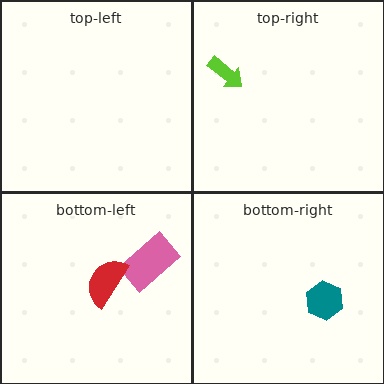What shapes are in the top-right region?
The lime arrow.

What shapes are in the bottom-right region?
The teal hexagon.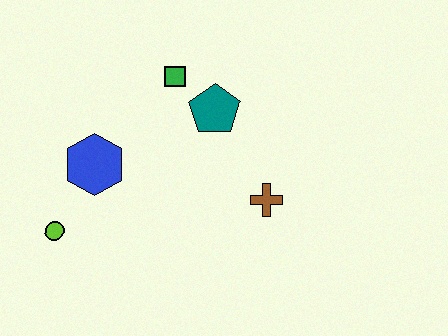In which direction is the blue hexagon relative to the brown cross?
The blue hexagon is to the left of the brown cross.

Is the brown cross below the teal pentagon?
Yes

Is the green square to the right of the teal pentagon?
No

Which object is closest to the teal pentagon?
The green square is closest to the teal pentagon.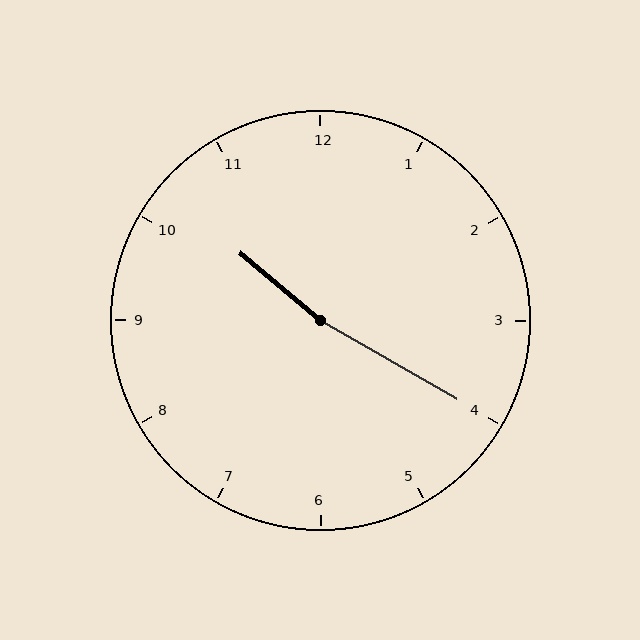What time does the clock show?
10:20.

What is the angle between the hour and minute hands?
Approximately 170 degrees.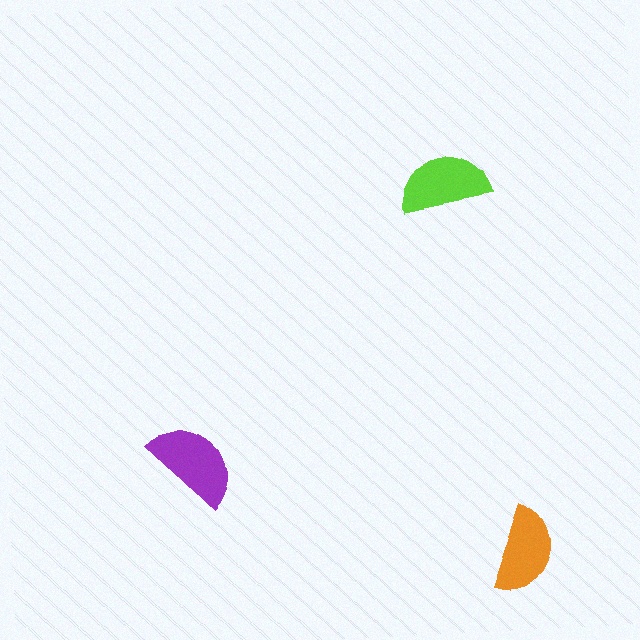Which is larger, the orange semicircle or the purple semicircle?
The purple one.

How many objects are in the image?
There are 3 objects in the image.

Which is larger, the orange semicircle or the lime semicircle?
The lime one.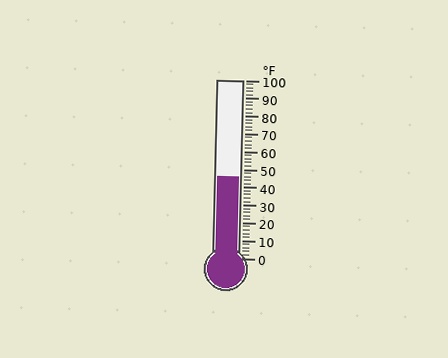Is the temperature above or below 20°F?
The temperature is above 20°F.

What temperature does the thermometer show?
The thermometer shows approximately 46°F.